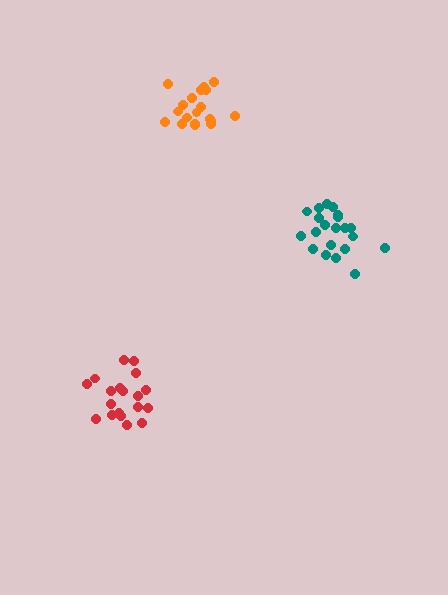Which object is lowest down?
The red cluster is bottommost.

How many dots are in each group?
Group 1: 19 dots, Group 2: 19 dots, Group 3: 21 dots (59 total).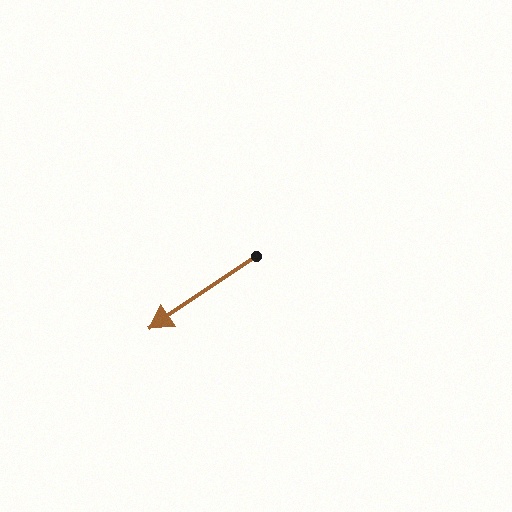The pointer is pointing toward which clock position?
Roughly 8 o'clock.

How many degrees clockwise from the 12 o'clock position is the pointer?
Approximately 236 degrees.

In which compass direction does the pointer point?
Southwest.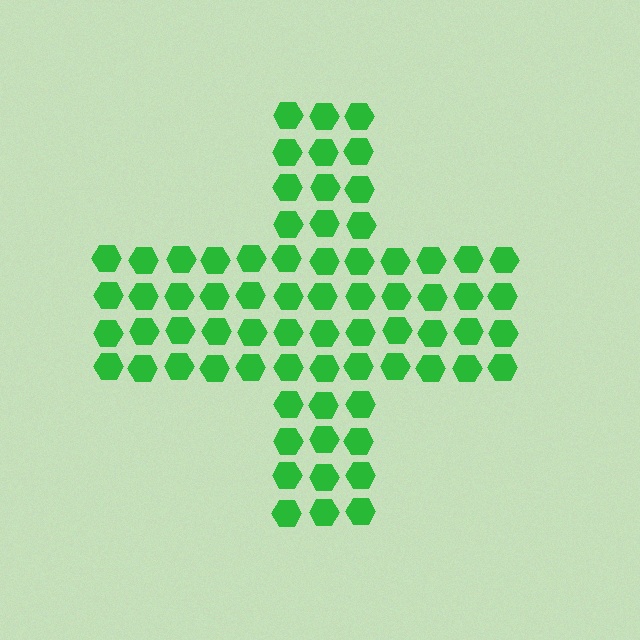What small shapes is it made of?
It is made of small hexagons.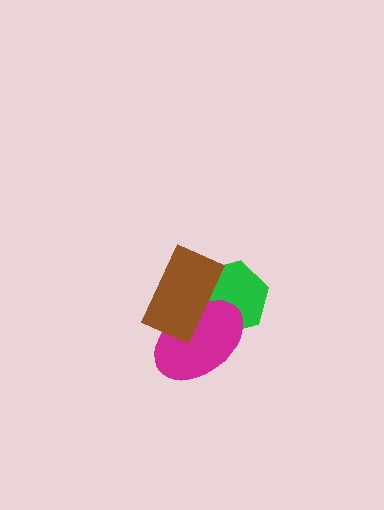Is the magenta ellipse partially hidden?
Yes, it is partially covered by another shape.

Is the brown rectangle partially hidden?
No, no other shape covers it.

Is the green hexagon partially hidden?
Yes, it is partially covered by another shape.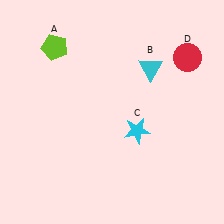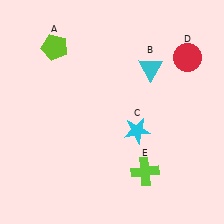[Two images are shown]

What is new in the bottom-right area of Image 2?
A lime cross (E) was added in the bottom-right area of Image 2.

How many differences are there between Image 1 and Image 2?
There is 1 difference between the two images.